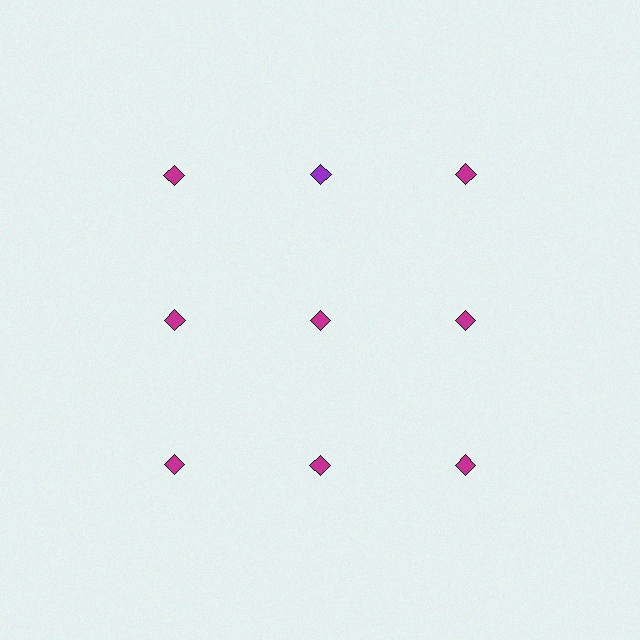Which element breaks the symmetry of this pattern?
The purple diamond in the top row, second from left column breaks the symmetry. All other shapes are magenta diamonds.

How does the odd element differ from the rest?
It has a different color: purple instead of magenta.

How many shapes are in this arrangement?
There are 9 shapes arranged in a grid pattern.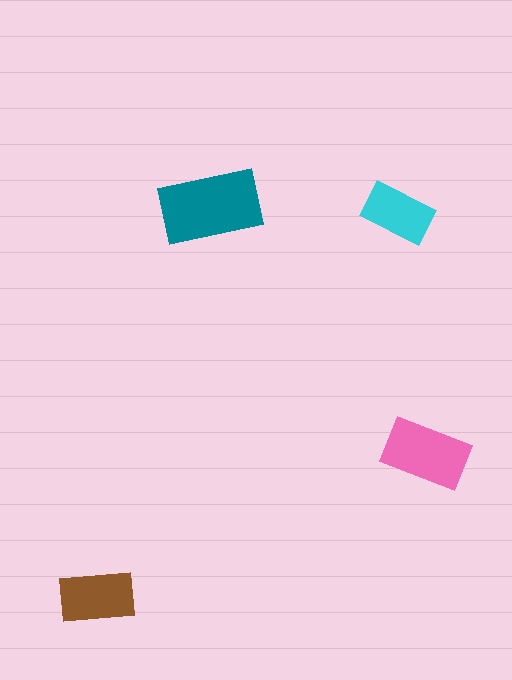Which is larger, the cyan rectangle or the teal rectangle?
The teal one.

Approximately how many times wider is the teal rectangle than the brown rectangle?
About 1.5 times wider.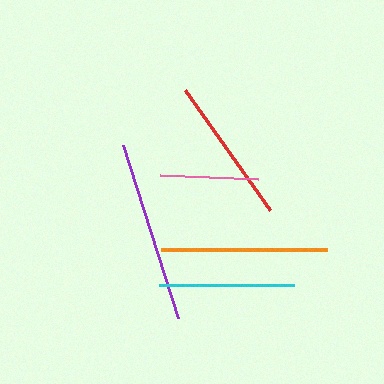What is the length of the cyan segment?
The cyan segment is approximately 135 pixels long.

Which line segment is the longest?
The purple line is the longest at approximately 182 pixels.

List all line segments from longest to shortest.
From longest to shortest: purple, orange, red, cyan, pink.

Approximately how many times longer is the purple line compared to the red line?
The purple line is approximately 1.2 times the length of the red line.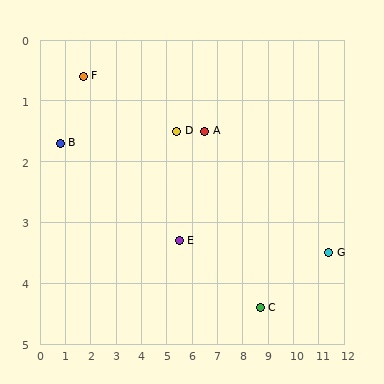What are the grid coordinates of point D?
Point D is at approximately (5.4, 1.5).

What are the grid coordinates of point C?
Point C is at approximately (8.7, 4.4).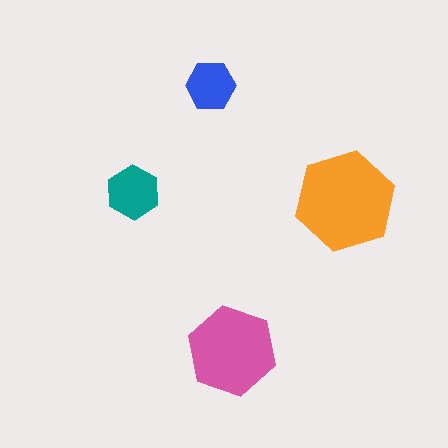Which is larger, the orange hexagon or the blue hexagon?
The orange one.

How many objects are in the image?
There are 4 objects in the image.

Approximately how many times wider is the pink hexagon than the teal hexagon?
About 1.5 times wider.